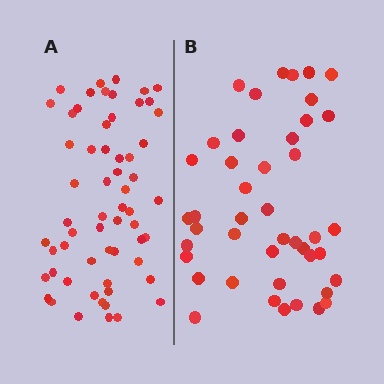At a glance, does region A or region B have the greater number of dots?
Region A (the left region) has more dots.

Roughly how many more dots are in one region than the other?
Region A has approximately 15 more dots than region B.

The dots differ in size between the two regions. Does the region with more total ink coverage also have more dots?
No. Region B has more total ink coverage because its dots are larger, but region A actually contains more individual dots. Total area can be misleading — the number of items is what matters here.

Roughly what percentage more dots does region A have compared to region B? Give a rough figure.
About 35% more.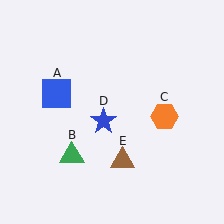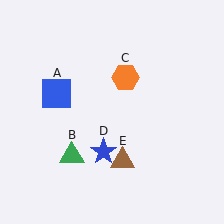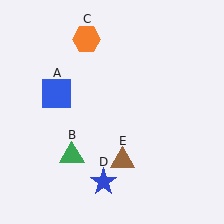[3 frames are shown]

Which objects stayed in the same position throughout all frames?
Blue square (object A) and green triangle (object B) and brown triangle (object E) remained stationary.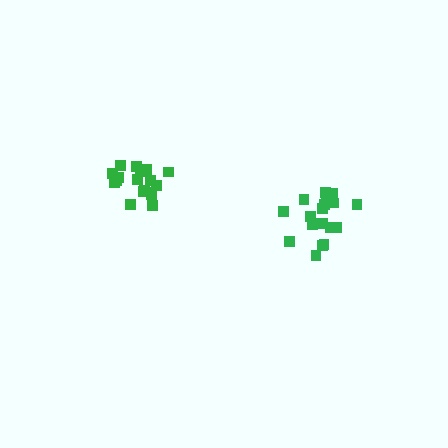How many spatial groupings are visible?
There are 2 spatial groupings.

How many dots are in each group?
Group 1: 21 dots, Group 2: 18 dots (39 total).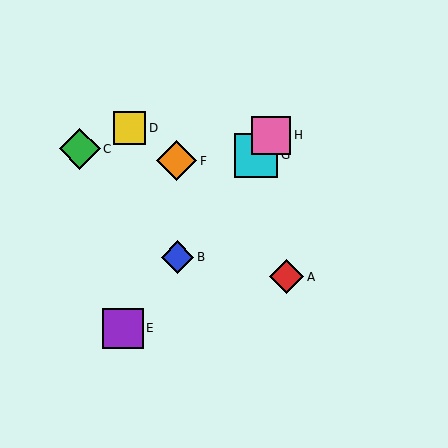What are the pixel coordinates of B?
Object B is at (178, 257).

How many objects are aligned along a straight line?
4 objects (B, E, G, H) are aligned along a straight line.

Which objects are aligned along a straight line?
Objects B, E, G, H are aligned along a straight line.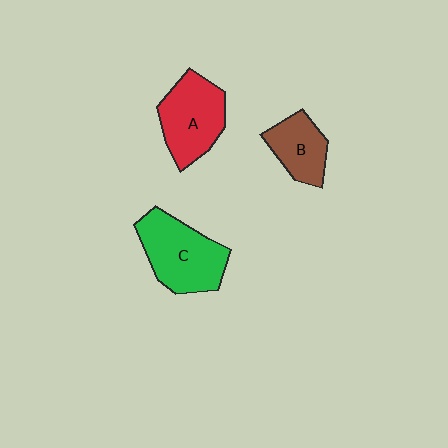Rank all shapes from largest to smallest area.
From largest to smallest: C (green), A (red), B (brown).